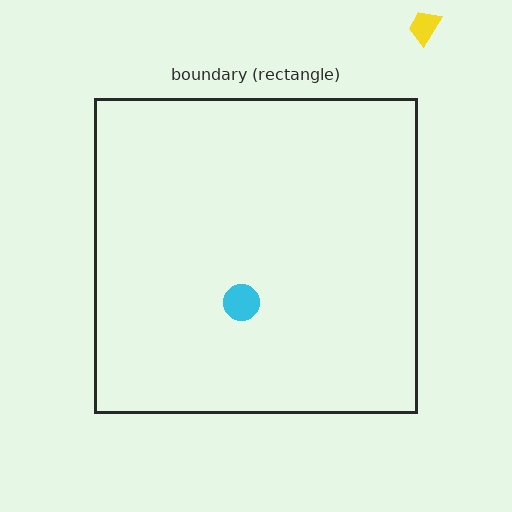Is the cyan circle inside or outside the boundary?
Inside.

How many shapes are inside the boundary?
1 inside, 1 outside.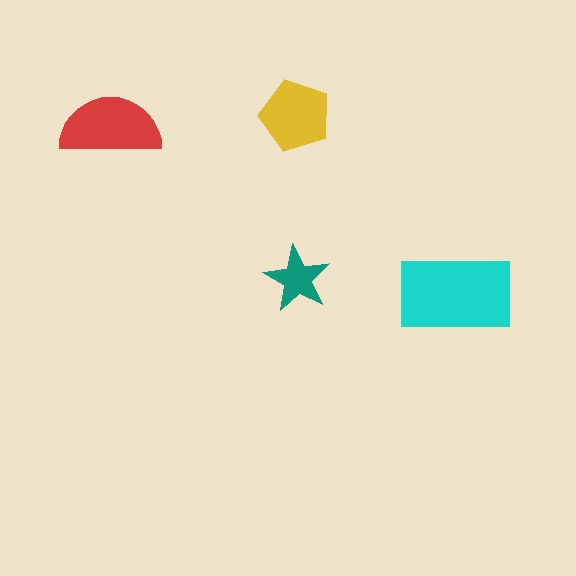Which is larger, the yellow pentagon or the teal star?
The yellow pentagon.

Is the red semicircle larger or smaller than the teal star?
Larger.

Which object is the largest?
The cyan rectangle.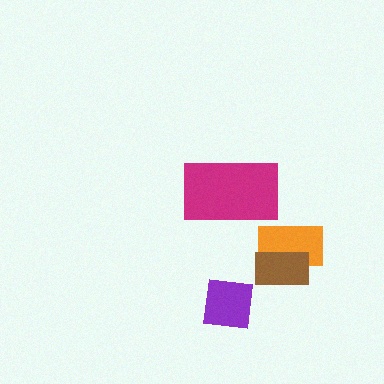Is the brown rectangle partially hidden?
No, no other shape covers it.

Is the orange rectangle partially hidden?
Yes, it is partially covered by another shape.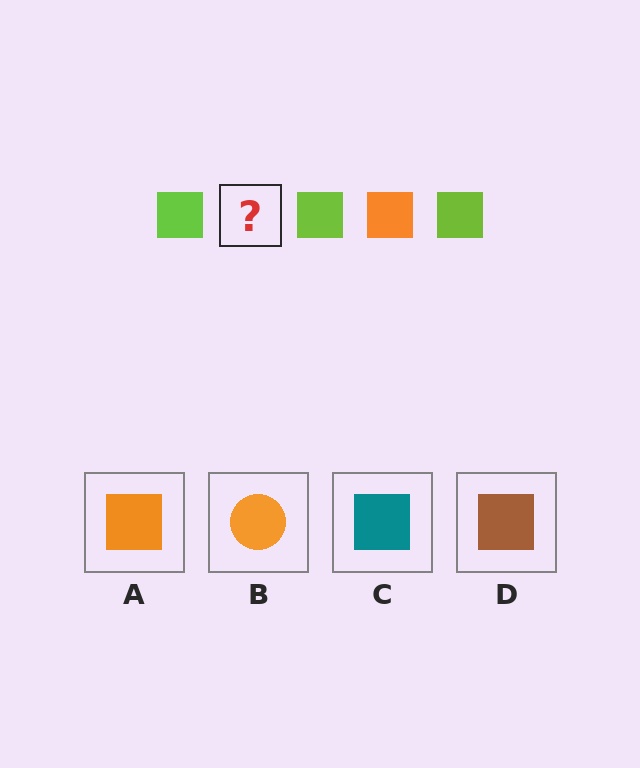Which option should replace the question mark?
Option A.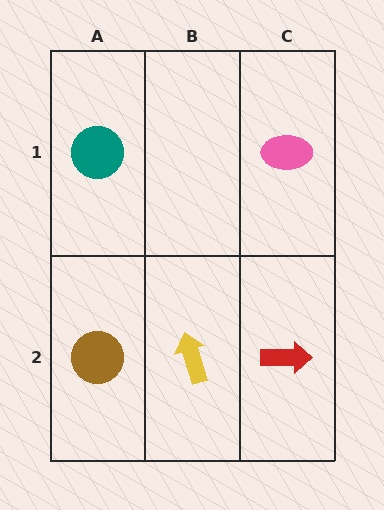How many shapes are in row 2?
3 shapes.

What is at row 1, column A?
A teal circle.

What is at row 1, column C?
A pink ellipse.